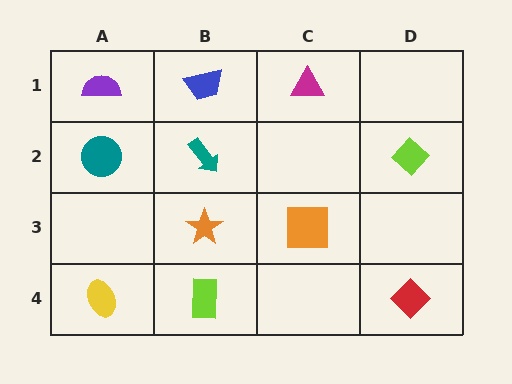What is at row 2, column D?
A lime diamond.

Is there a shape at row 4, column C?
No, that cell is empty.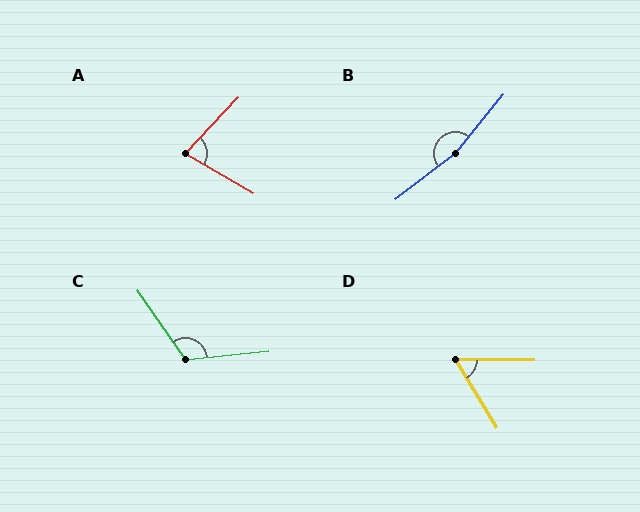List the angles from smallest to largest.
D (58°), A (76°), C (119°), B (166°).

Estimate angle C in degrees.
Approximately 119 degrees.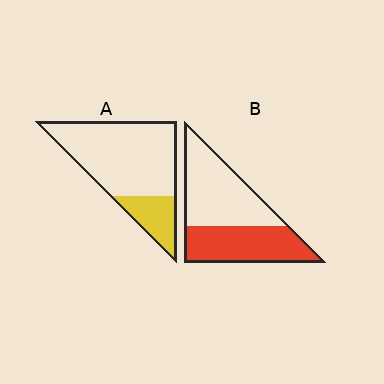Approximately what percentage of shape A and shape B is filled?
A is approximately 20% and B is approximately 45%.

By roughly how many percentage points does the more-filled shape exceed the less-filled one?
By roughly 25 percentage points (B over A).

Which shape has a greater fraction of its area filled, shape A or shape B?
Shape B.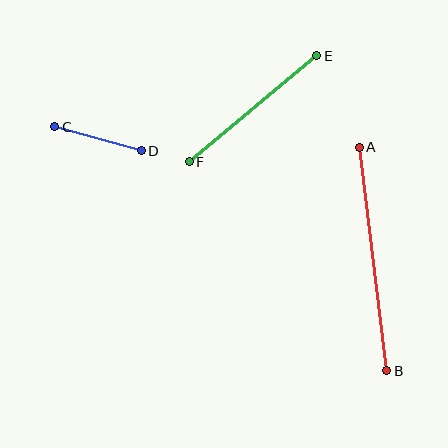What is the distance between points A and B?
The distance is approximately 225 pixels.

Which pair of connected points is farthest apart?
Points A and B are farthest apart.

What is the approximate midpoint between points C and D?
The midpoint is at approximately (98, 139) pixels.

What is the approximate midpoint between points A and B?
The midpoint is at approximately (373, 259) pixels.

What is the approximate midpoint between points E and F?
The midpoint is at approximately (253, 109) pixels.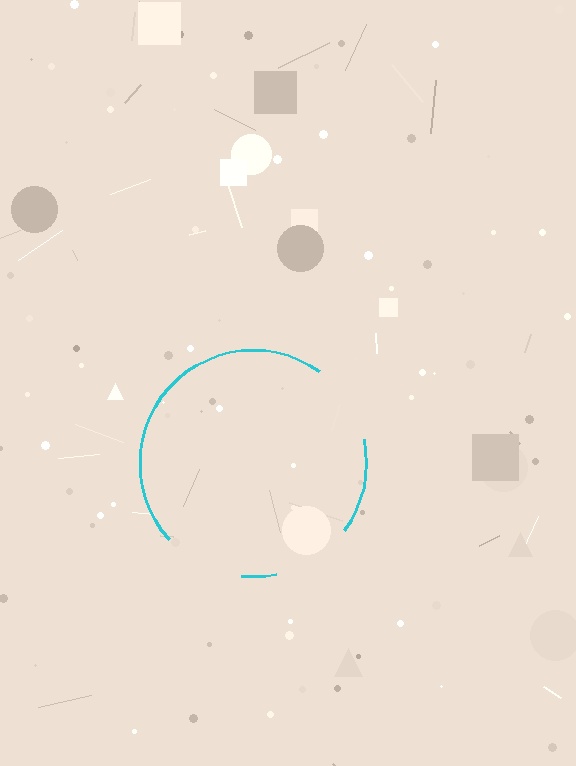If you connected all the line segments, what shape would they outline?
They would outline a circle.